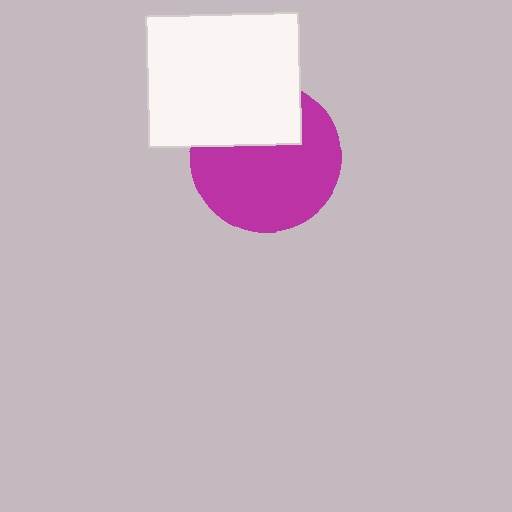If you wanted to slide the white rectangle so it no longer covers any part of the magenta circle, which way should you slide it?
Slide it up — that is the most direct way to separate the two shapes.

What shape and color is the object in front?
The object in front is a white rectangle.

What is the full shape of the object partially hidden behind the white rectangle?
The partially hidden object is a magenta circle.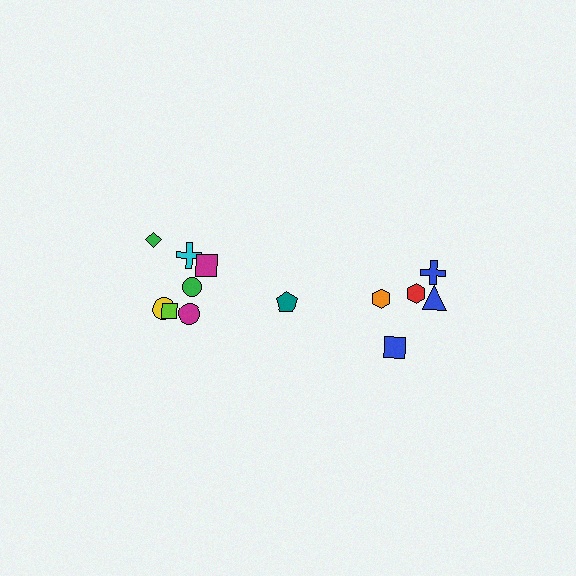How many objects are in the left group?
There are 8 objects.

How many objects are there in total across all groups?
There are 14 objects.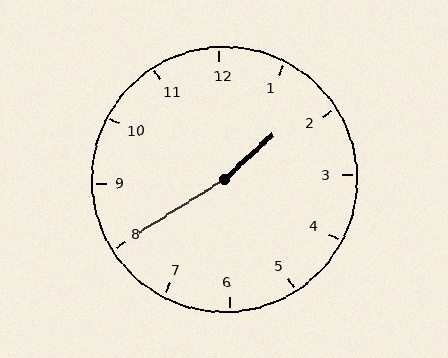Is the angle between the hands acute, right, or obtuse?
It is obtuse.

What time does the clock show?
1:40.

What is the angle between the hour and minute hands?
Approximately 170 degrees.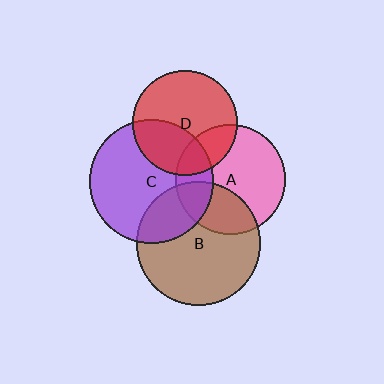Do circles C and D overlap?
Yes.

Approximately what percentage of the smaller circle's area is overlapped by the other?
Approximately 35%.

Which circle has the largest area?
Circle C (purple).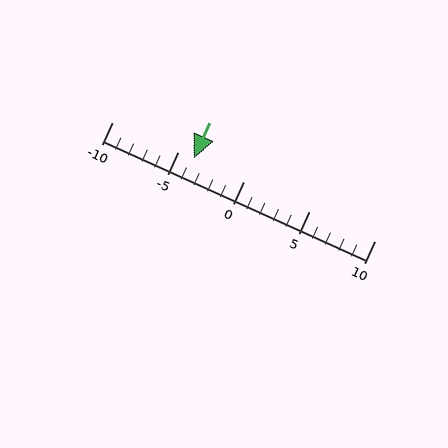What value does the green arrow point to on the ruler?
The green arrow points to approximately -4.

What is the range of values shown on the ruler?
The ruler shows values from -10 to 10.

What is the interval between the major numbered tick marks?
The major tick marks are spaced 5 units apart.